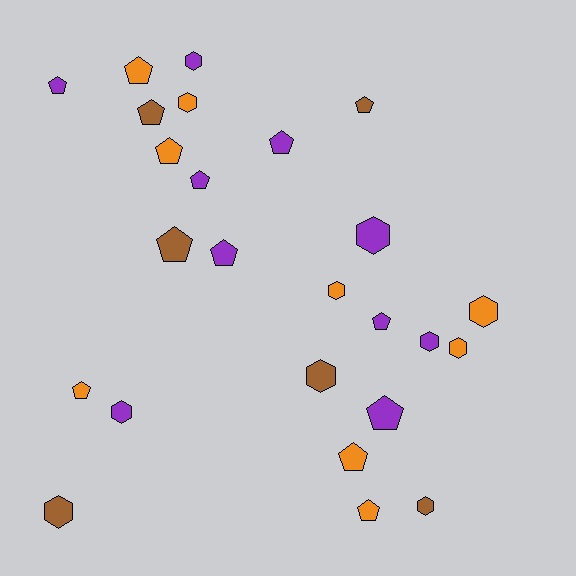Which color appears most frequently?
Purple, with 10 objects.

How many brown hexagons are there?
There are 3 brown hexagons.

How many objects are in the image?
There are 25 objects.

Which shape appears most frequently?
Pentagon, with 14 objects.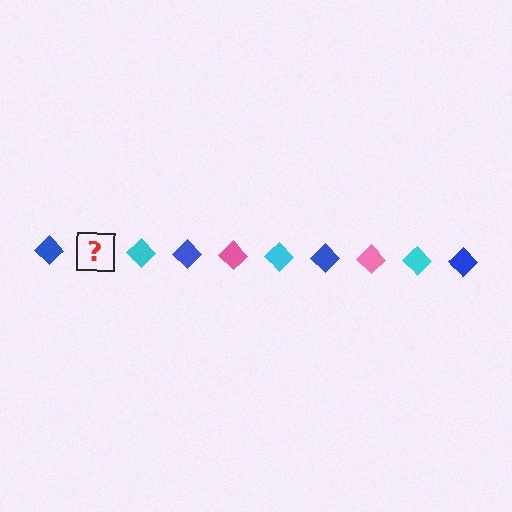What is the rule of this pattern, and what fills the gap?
The rule is that the pattern cycles through blue, pink, cyan diamonds. The gap should be filled with a pink diamond.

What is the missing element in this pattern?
The missing element is a pink diamond.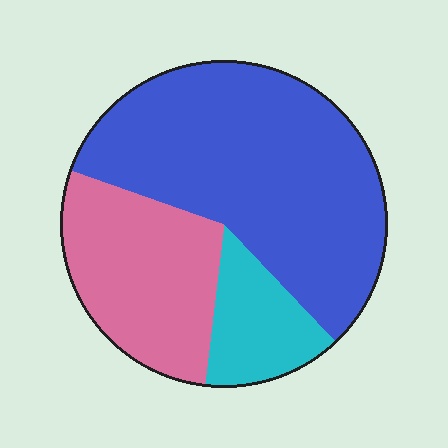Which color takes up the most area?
Blue, at roughly 60%.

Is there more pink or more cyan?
Pink.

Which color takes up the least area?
Cyan, at roughly 15%.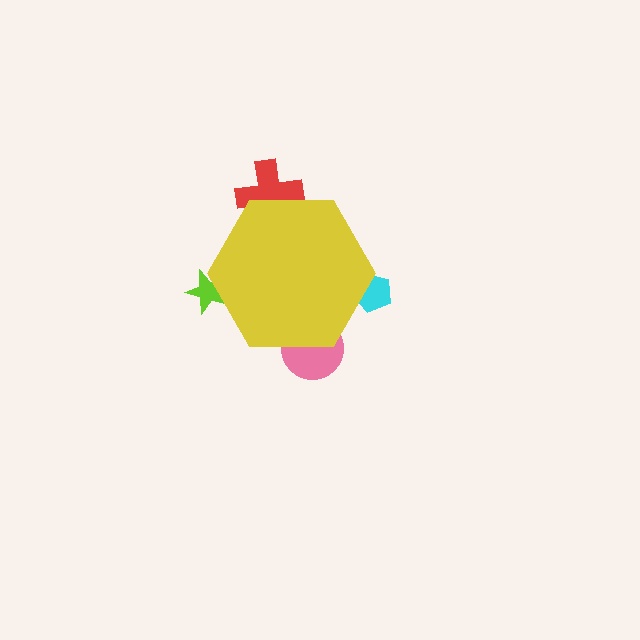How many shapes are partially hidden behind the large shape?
4 shapes are partially hidden.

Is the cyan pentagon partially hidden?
Yes, the cyan pentagon is partially hidden behind the yellow hexagon.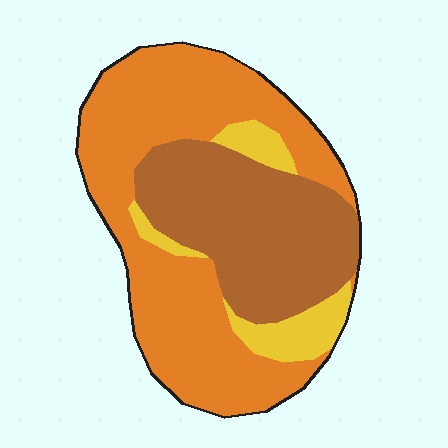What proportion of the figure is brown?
Brown covers about 35% of the figure.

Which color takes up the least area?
Yellow, at roughly 10%.